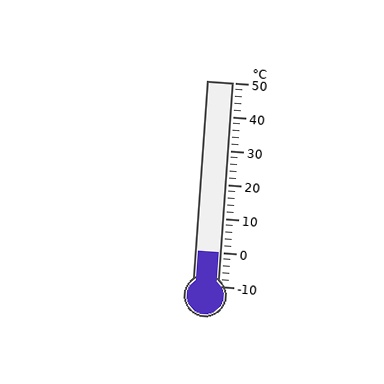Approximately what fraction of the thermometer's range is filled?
The thermometer is filled to approximately 15% of its range.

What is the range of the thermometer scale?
The thermometer scale ranges from -10°C to 50°C.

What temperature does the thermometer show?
The thermometer shows approximately 0°C.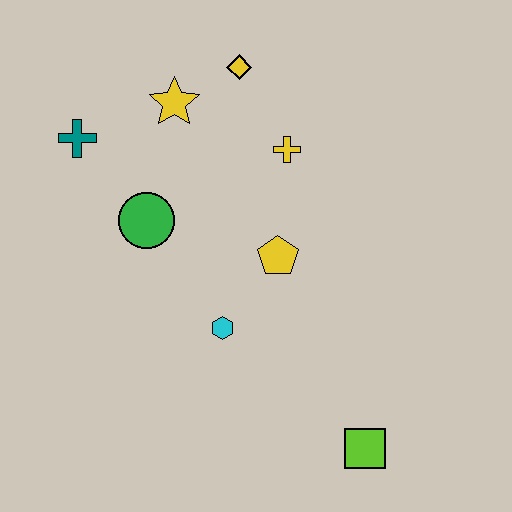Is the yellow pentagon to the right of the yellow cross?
No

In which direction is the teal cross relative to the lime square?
The teal cross is above the lime square.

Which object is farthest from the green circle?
The lime square is farthest from the green circle.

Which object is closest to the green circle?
The teal cross is closest to the green circle.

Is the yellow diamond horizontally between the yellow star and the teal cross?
No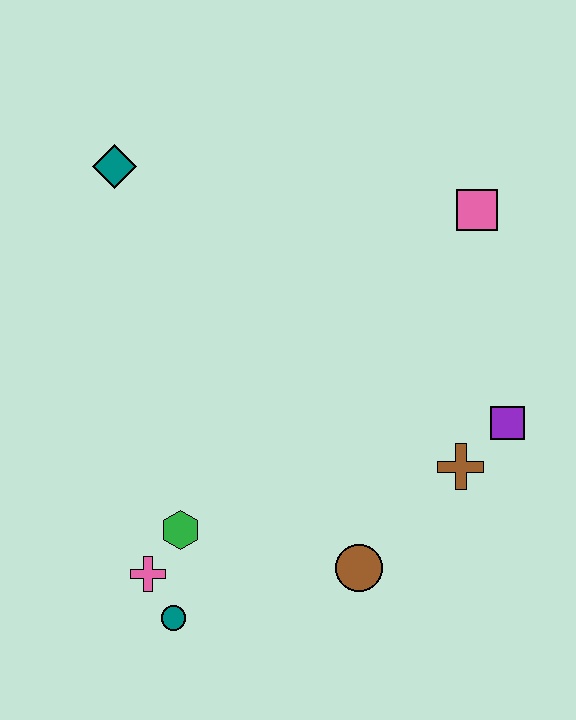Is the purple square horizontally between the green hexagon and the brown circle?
No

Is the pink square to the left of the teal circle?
No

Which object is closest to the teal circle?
The pink cross is closest to the teal circle.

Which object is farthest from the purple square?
The teal diamond is farthest from the purple square.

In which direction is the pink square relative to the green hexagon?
The pink square is above the green hexagon.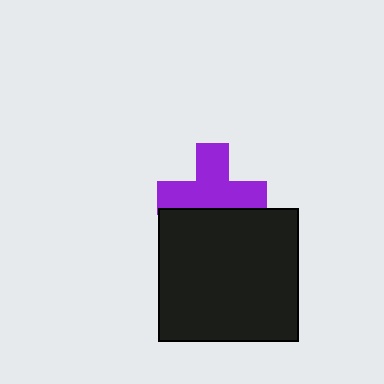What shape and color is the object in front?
The object in front is a black rectangle.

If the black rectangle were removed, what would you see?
You would see the complete purple cross.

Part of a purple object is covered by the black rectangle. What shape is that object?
It is a cross.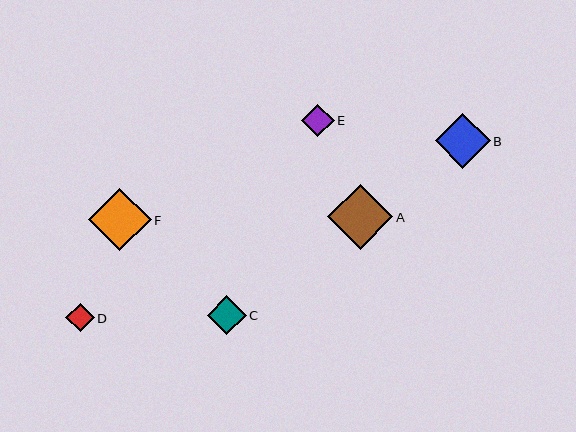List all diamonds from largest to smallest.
From largest to smallest: A, F, B, C, E, D.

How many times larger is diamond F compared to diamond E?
Diamond F is approximately 1.9 times the size of diamond E.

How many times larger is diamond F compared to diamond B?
Diamond F is approximately 1.1 times the size of diamond B.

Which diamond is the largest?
Diamond A is the largest with a size of approximately 65 pixels.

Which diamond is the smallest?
Diamond D is the smallest with a size of approximately 29 pixels.